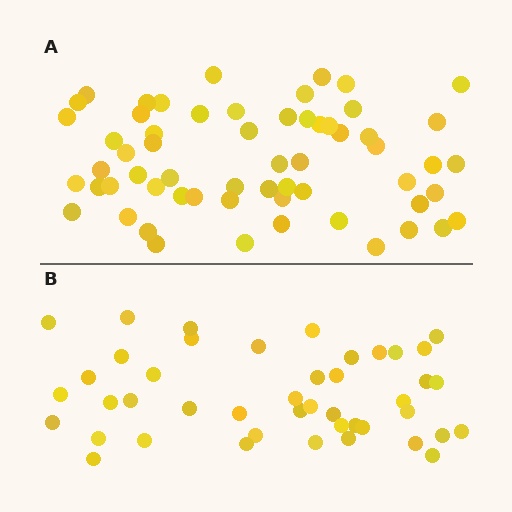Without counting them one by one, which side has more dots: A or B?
Region A (the top region) has more dots.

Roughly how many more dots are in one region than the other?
Region A has approximately 15 more dots than region B.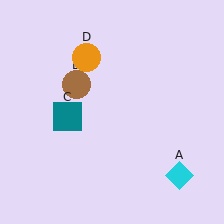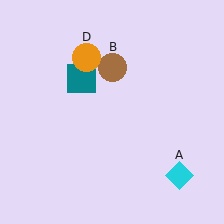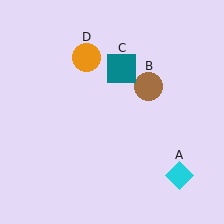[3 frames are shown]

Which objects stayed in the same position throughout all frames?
Cyan diamond (object A) and orange circle (object D) remained stationary.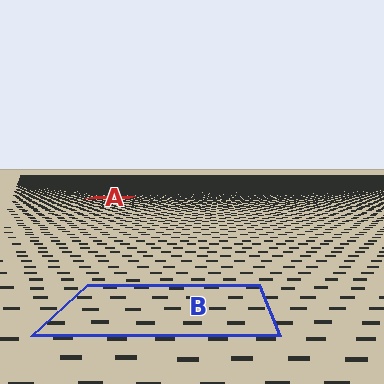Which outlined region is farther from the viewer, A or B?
Region A is farther from the viewer — the texture elements inside it appear smaller and more densely packed.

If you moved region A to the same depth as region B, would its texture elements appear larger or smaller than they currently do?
They would appear larger. At a closer depth, the same texture elements are projected at a bigger on-screen size.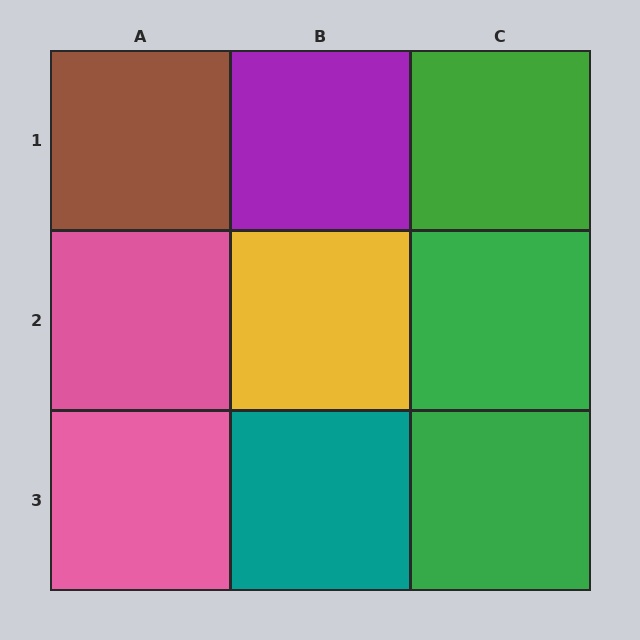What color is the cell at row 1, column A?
Brown.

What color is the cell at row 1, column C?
Green.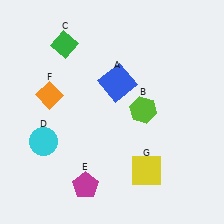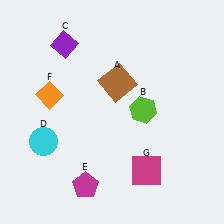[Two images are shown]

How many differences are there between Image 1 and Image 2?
There are 3 differences between the two images.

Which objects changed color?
A changed from blue to brown. C changed from green to purple. G changed from yellow to magenta.